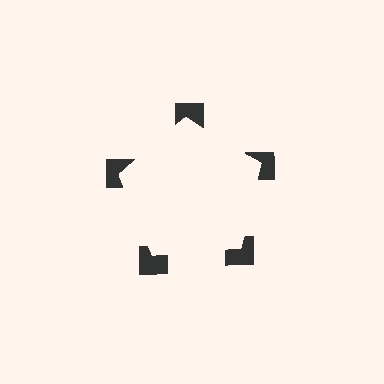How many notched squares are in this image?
There are 5 — one at each vertex of the illusory pentagon.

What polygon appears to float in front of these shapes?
An illusory pentagon — its edges are inferred from the aligned wedge cuts in the notched squares, not physically drawn.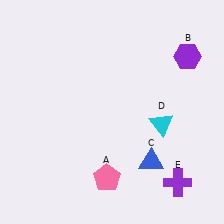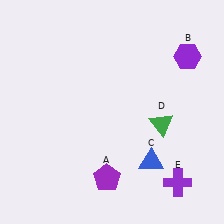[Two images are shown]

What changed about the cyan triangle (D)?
In Image 1, D is cyan. In Image 2, it changed to green.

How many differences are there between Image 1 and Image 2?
There are 2 differences between the two images.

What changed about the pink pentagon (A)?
In Image 1, A is pink. In Image 2, it changed to purple.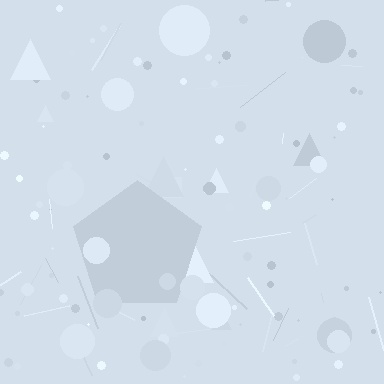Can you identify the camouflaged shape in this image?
The camouflaged shape is a pentagon.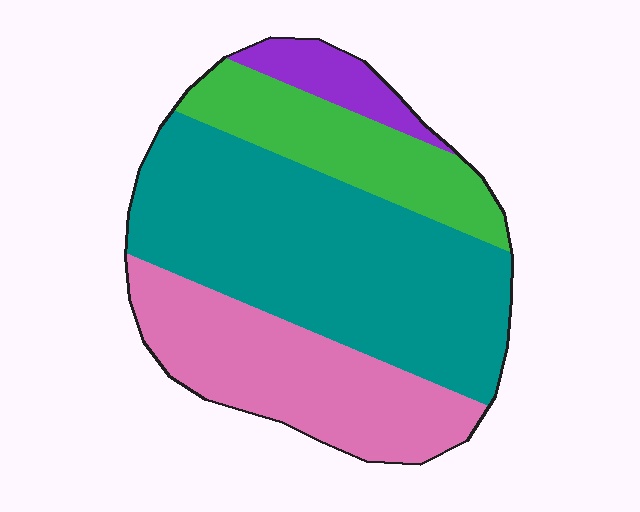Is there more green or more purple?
Green.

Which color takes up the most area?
Teal, at roughly 50%.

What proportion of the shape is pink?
Pink takes up about one quarter (1/4) of the shape.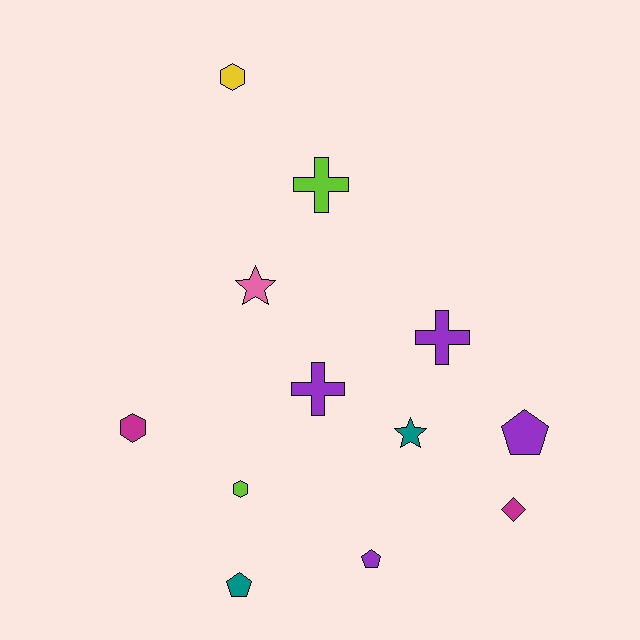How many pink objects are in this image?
There is 1 pink object.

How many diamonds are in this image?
There is 1 diamond.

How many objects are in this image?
There are 12 objects.